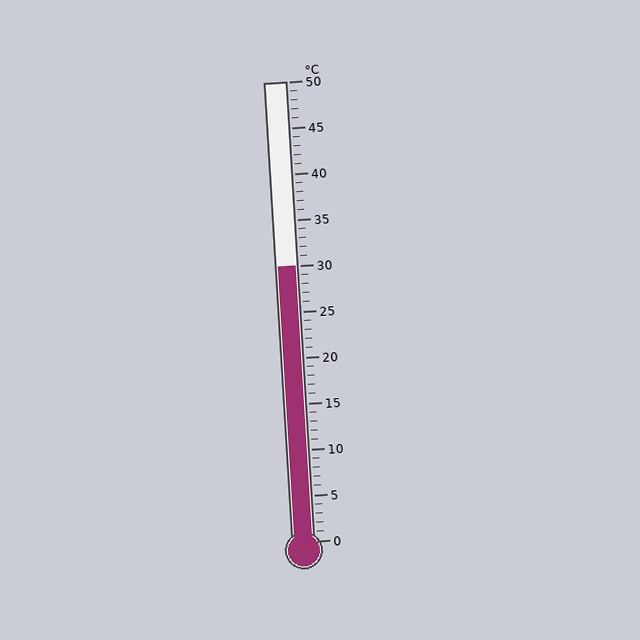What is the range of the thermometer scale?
The thermometer scale ranges from 0°C to 50°C.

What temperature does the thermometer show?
The thermometer shows approximately 30°C.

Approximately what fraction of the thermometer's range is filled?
The thermometer is filled to approximately 60% of its range.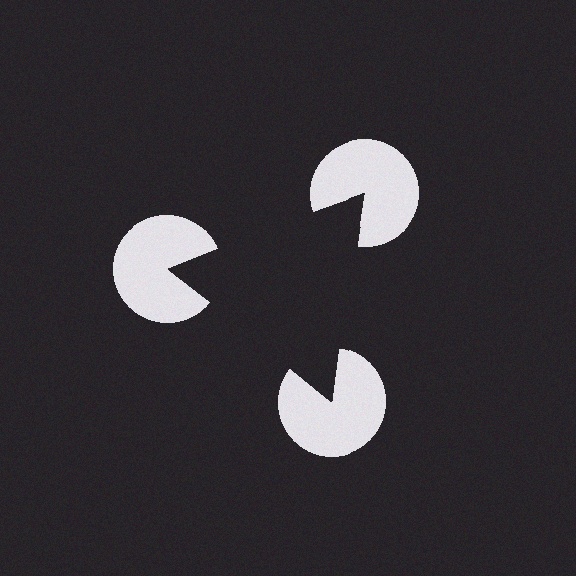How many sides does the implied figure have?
3 sides.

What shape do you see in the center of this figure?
An illusory triangle — its edges are inferred from the aligned wedge cuts in the pac-man discs, not physically drawn.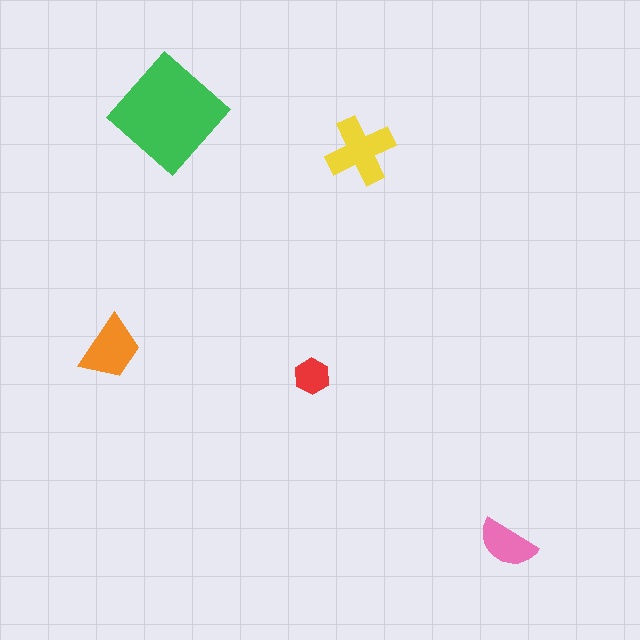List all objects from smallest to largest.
The red hexagon, the pink semicircle, the orange trapezoid, the yellow cross, the green diamond.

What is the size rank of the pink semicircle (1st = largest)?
4th.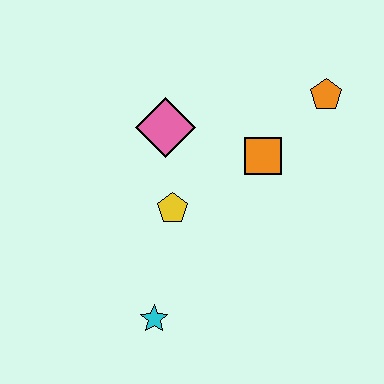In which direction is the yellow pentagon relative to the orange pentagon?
The yellow pentagon is to the left of the orange pentagon.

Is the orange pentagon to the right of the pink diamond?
Yes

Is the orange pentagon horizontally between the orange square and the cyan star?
No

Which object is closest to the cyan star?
The yellow pentagon is closest to the cyan star.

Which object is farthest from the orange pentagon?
The cyan star is farthest from the orange pentagon.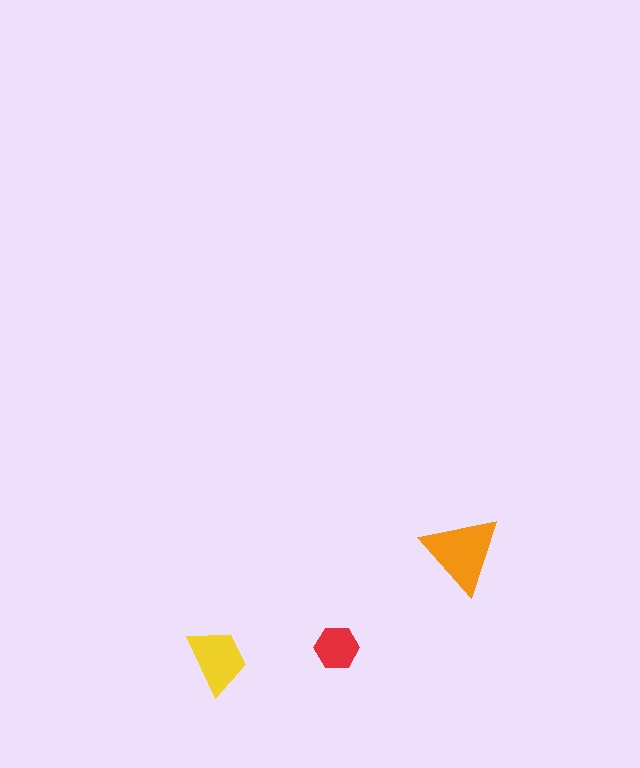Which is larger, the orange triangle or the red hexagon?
The orange triangle.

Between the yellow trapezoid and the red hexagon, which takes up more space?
The yellow trapezoid.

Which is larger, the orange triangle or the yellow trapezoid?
The orange triangle.